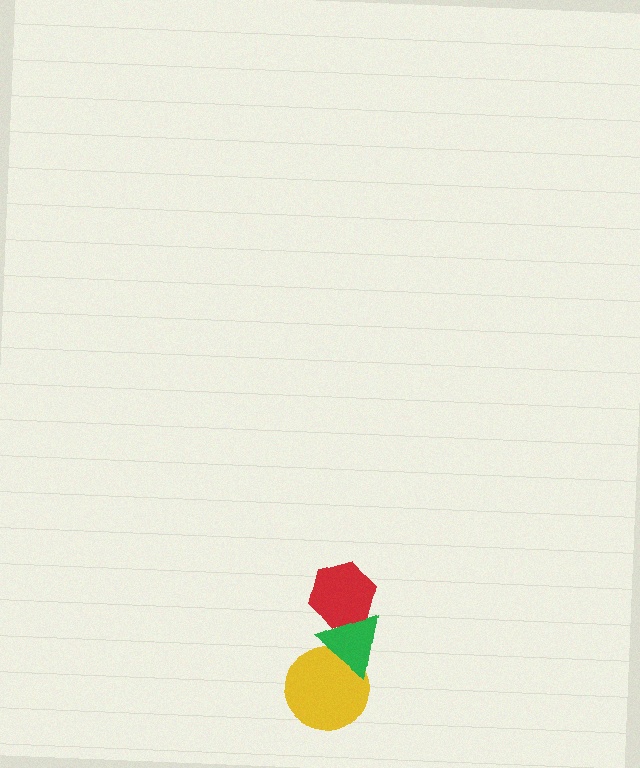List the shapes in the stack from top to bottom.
From top to bottom: the red hexagon, the green triangle, the yellow circle.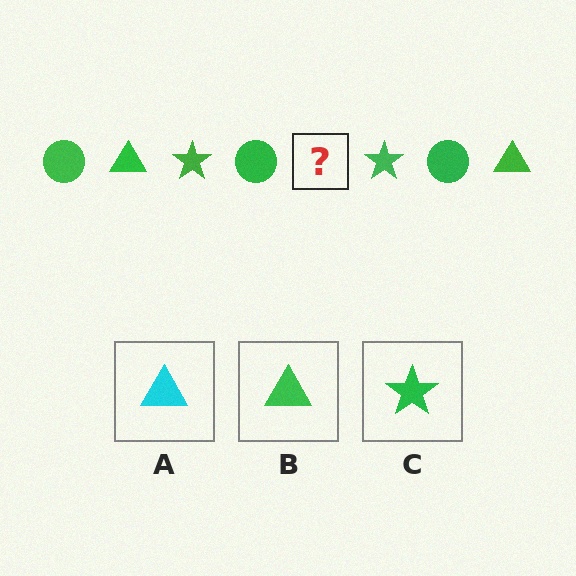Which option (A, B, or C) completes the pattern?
B.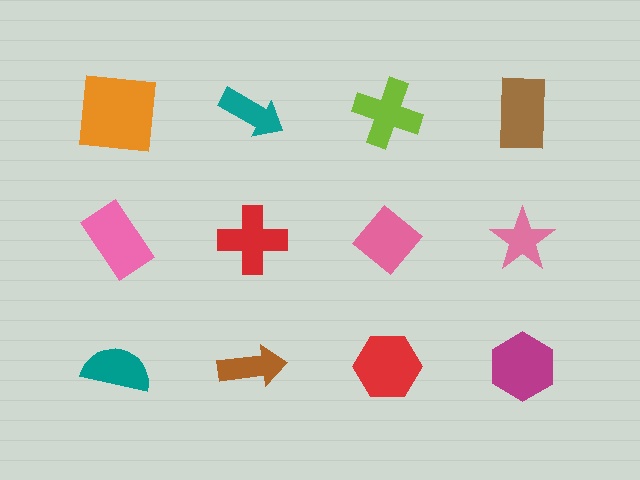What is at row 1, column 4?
A brown rectangle.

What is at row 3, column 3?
A red hexagon.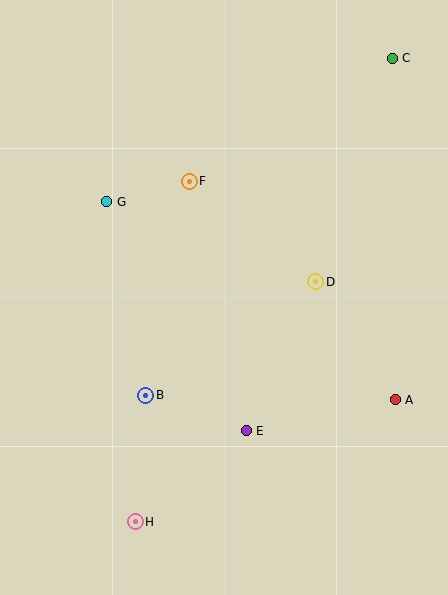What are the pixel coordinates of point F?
Point F is at (189, 181).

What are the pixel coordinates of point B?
Point B is at (146, 395).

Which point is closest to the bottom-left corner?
Point H is closest to the bottom-left corner.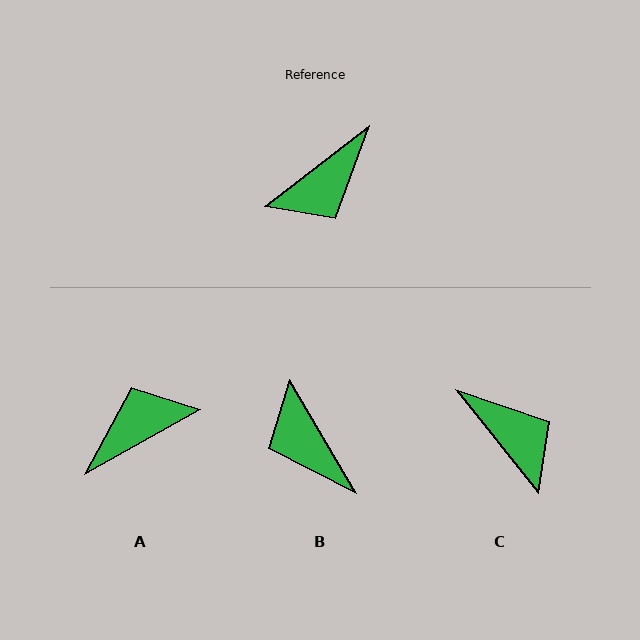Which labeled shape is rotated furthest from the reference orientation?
A, about 171 degrees away.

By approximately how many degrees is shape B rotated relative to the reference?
Approximately 98 degrees clockwise.